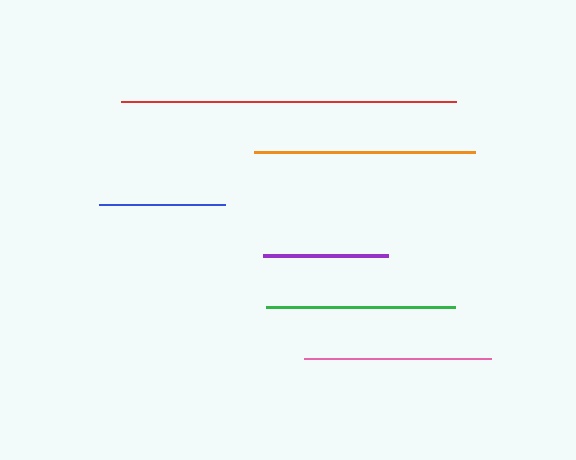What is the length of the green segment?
The green segment is approximately 189 pixels long.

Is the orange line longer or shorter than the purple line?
The orange line is longer than the purple line.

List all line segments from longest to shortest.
From longest to shortest: red, orange, green, pink, blue, purple.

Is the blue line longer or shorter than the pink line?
The pink line is longer than the blue line.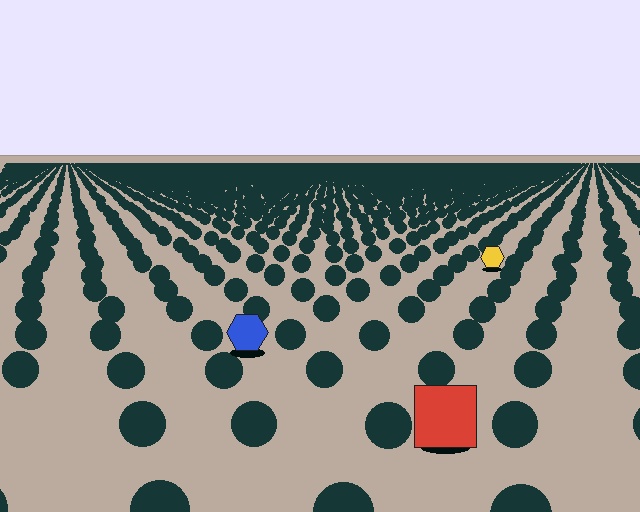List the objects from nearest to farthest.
From nearest to farthest: the red square, the blue hexagon, the yellow hexagon.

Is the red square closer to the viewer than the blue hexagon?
Yes. The red square is closer — you can tell from the texture gradient: the ground texture is coarser near it.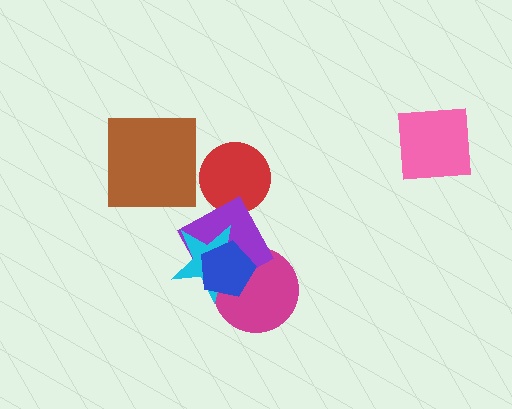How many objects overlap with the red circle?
1 object overlaps with the red circle.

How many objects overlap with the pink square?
0 objects overlap with the pink square.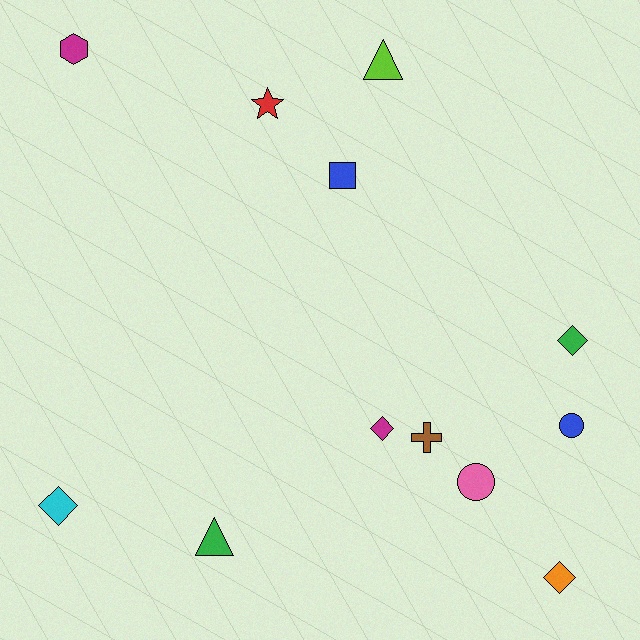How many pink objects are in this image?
There is 1 pink object.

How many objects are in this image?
There are 12 objects.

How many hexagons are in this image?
There is 1 hexagon.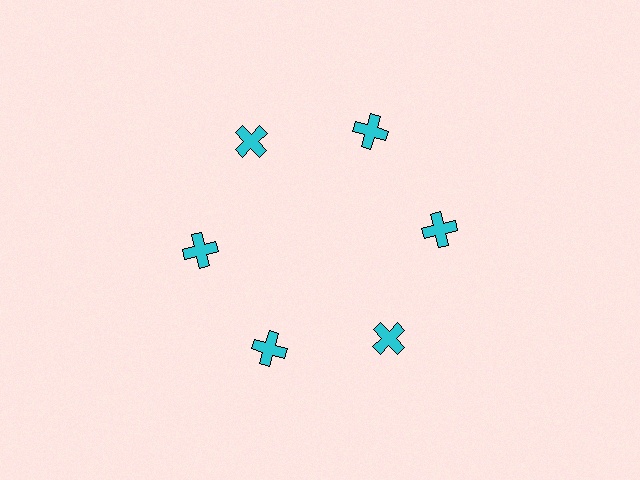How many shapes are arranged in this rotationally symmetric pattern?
There are 6 shapes, arranged in 6 groups of 1.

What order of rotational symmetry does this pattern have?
This pattern has 6-fold rotational symmetry.